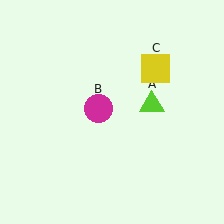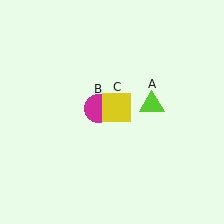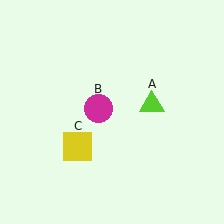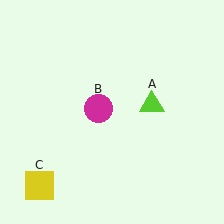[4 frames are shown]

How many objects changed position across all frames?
1 object changed position: yellow square (object C).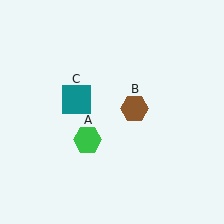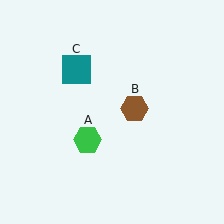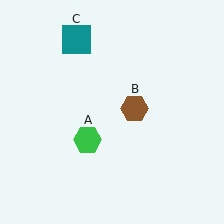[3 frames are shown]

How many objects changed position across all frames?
1 object changed position: teal square (object C).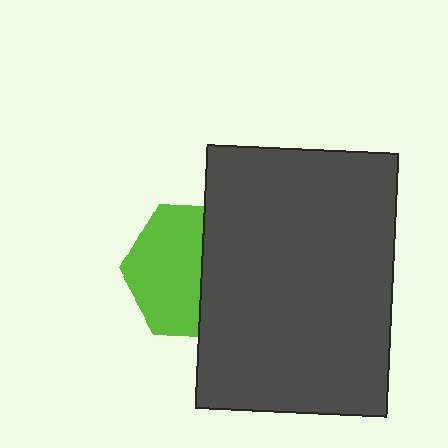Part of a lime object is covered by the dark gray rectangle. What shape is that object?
It is a hexagon.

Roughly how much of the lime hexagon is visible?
About half of it is visible (roughly 57%).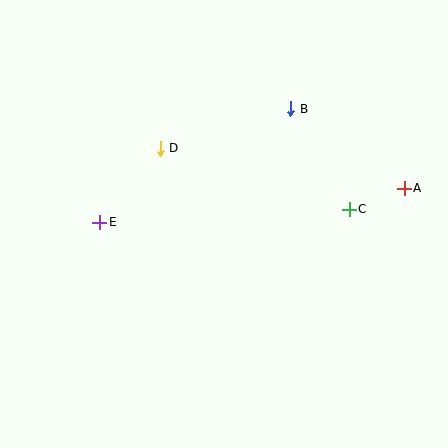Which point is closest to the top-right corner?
Point B is closest to the top-right corner.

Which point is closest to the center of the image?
Point D at (160, 148) is closest to the center.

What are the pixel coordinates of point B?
Point B is at (291, 109).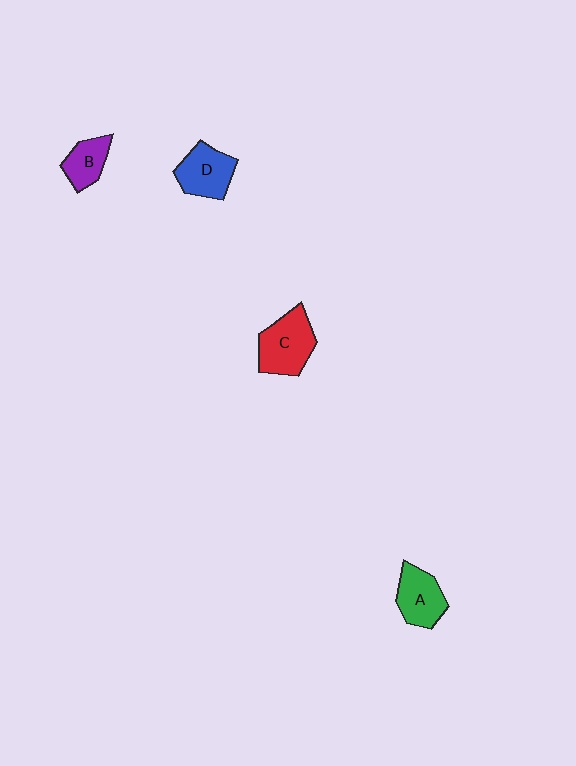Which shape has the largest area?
Shape C (red).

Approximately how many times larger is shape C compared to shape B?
Approximately 1.7 times.